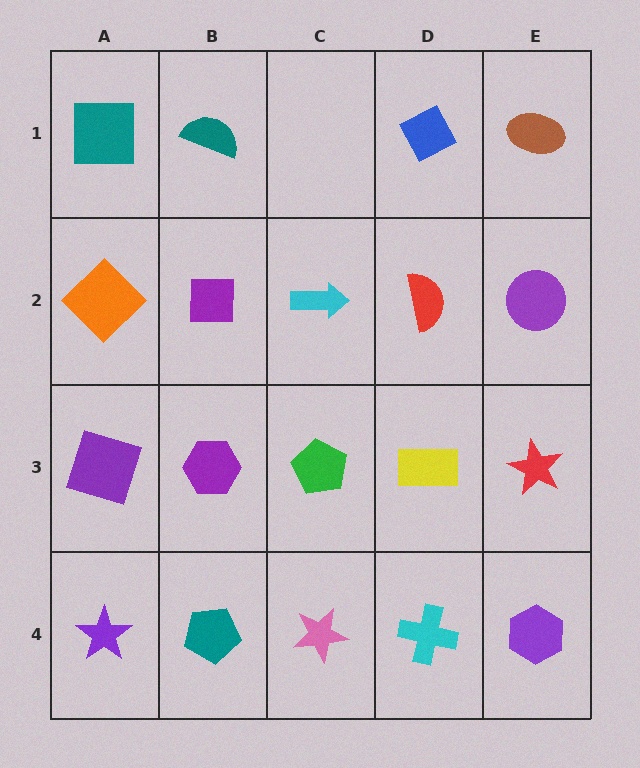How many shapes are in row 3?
5 shapes.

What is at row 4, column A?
A purple star.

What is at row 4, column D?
A cyan cross.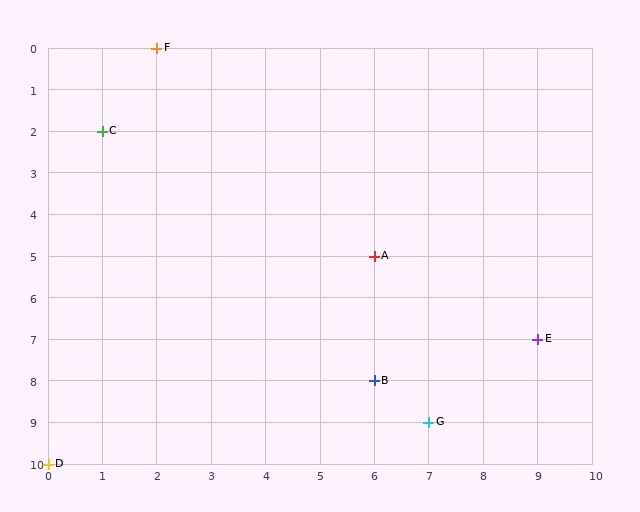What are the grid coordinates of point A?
Point A is at grid coordinates (6, 5).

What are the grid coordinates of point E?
Point E is at grid coordinates (9, 7).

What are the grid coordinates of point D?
Point D is at grid coordinates (0, 10).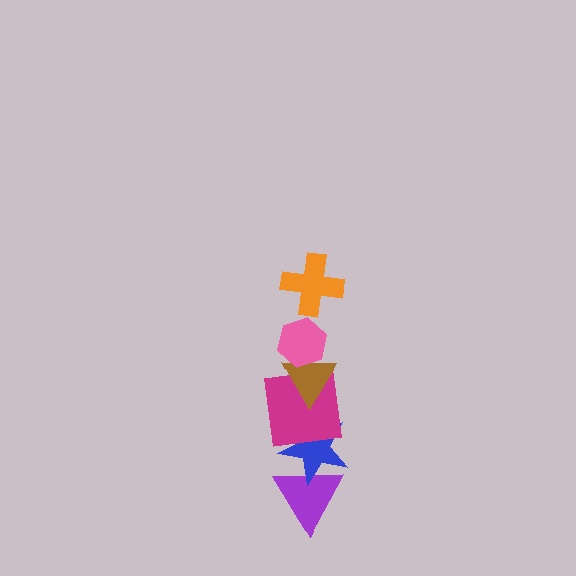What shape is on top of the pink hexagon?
The orange cross is on top of the pink hexagon.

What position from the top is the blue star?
The blue star is 5th from the top.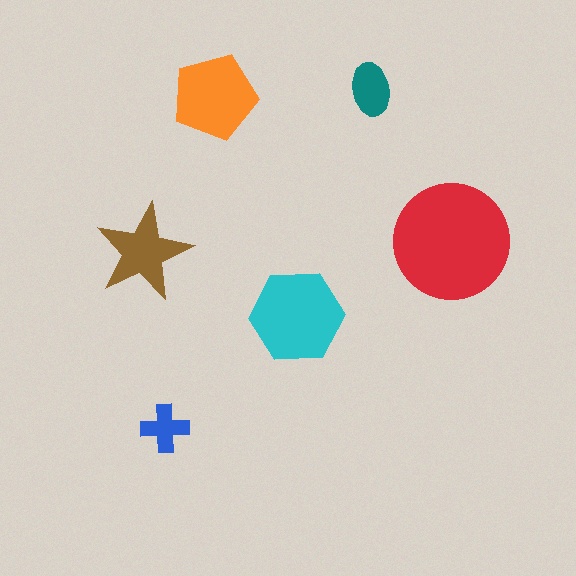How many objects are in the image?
There are 6 objects in the image.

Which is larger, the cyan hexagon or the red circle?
The red circle.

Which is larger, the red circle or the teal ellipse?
The red circle.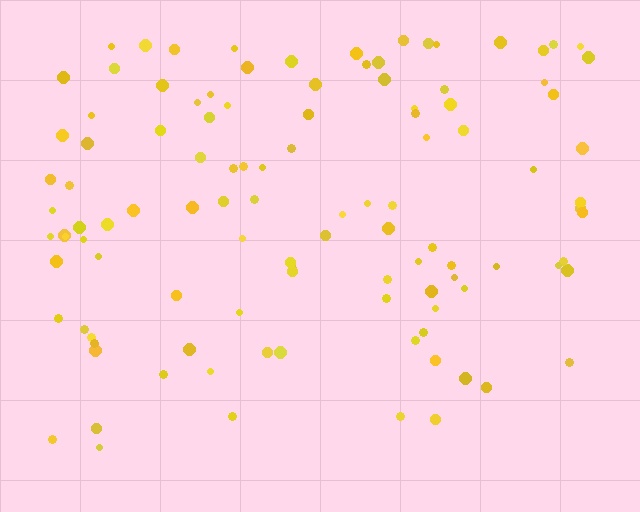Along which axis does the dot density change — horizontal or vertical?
Vertical.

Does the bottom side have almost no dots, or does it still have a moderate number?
Still a moderate number, just noticeably fewer than the top.